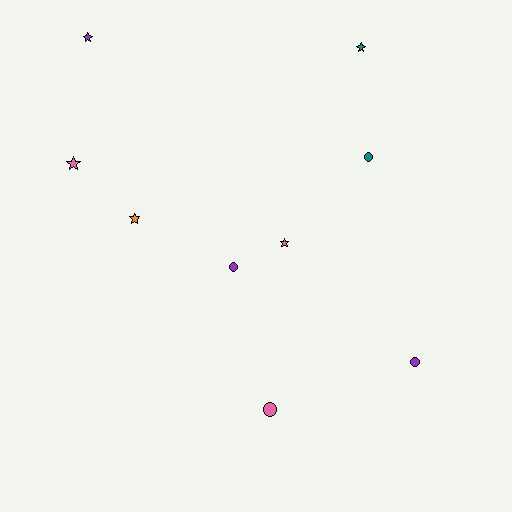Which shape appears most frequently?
Star, with 5 objects.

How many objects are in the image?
There are 9 objects.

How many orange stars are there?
There is 1 orange star.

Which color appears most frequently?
Pink, with 3 objects.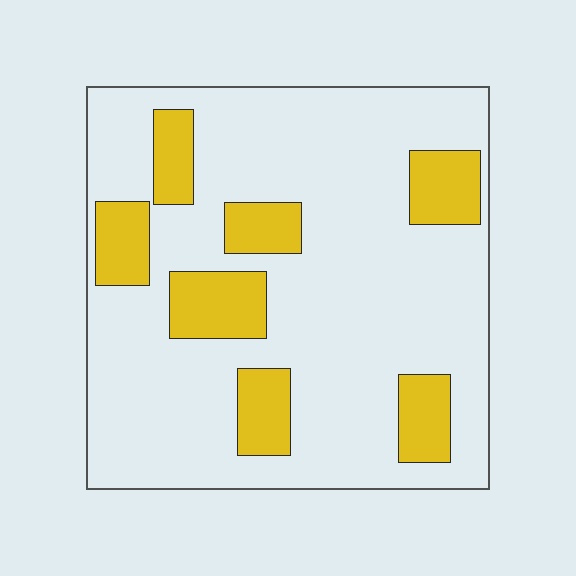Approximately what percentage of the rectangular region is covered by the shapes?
Approximately 20%.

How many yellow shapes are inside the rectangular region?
7.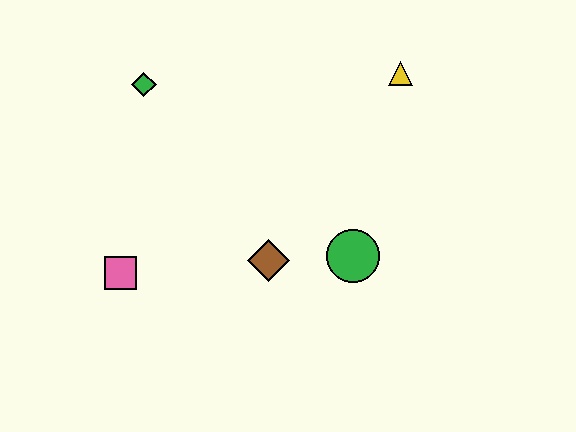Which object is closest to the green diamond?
The pink square is closest to the green diamond.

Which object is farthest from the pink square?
The yellow triangle is farthest from the pink square.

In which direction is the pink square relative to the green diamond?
The pink square is below the green diamond.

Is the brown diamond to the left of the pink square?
No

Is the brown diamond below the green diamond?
Yes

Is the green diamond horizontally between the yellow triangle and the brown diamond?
No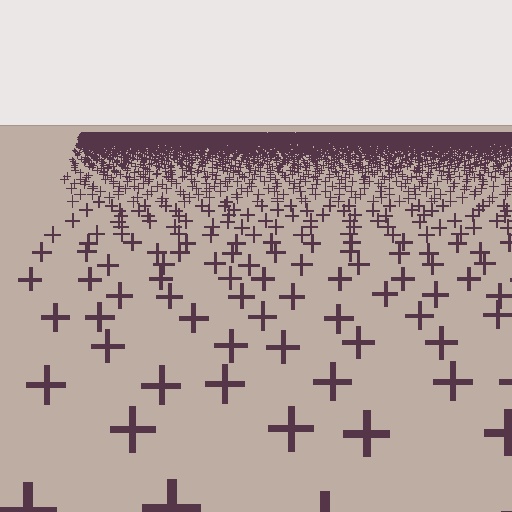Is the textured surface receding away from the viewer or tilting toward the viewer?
The surface is receding away from the viewer. Texture elements get smaller and denser toward the top.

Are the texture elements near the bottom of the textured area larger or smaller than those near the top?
Larger. Near the bottom, elements are closer to the viewer and appear at a bigger on-screen size.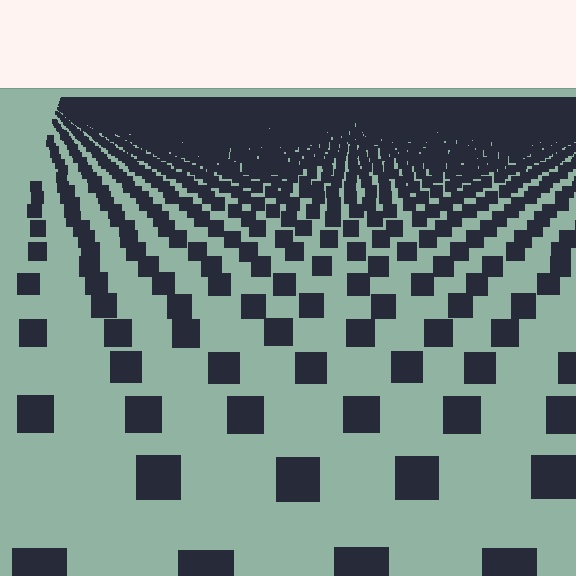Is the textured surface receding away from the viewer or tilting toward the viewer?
The surface is receding away from the viewer. Texture elements get smaller and denser toward the top.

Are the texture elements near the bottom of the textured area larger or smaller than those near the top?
Larger. Near the bottom, elements are closer to the viewer and appear at a bigger on-screen size.